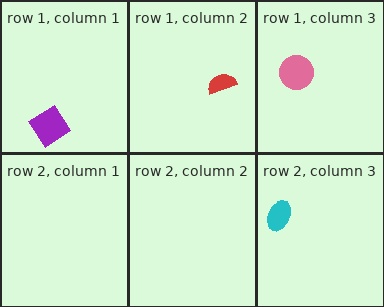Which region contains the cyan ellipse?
The row 2, column 3 region.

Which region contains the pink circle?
The row 1, column 3 region.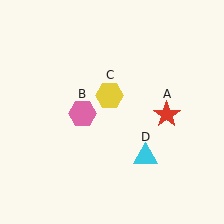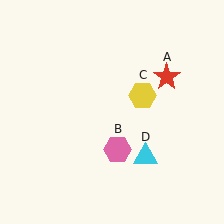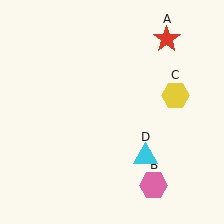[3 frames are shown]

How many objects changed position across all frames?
3 objects changed position: red star (object A), pink hexagon (object B), yellow hexagon (object C).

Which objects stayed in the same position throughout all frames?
Cyan triangle (object D) remained stationary.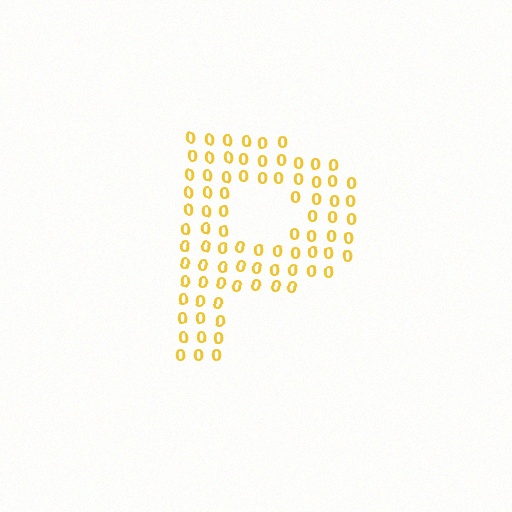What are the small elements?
The small elements are digit 0's.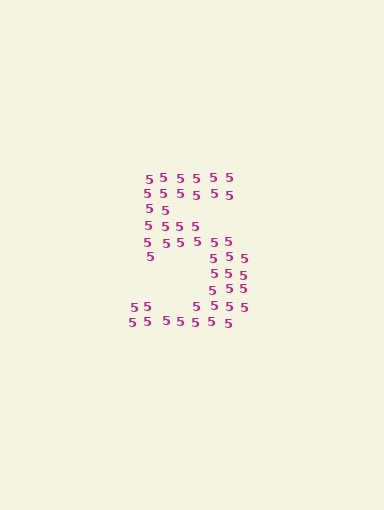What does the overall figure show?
The overall figure shows the digit 5.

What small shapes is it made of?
It is made of small digit 5's.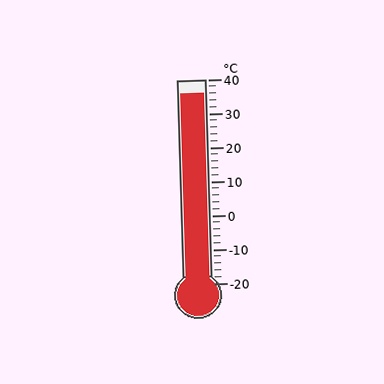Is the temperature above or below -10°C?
The temperature is above -10°C.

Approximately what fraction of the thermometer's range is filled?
The thermometer is filled to approximately 95% of its range.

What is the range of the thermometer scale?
The thermometer scale ranges from -20°C to 40°C.